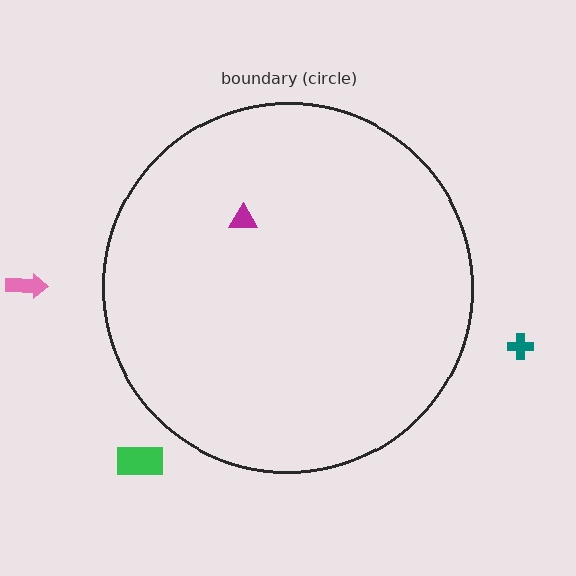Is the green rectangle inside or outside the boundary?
Outside.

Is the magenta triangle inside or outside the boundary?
Inside.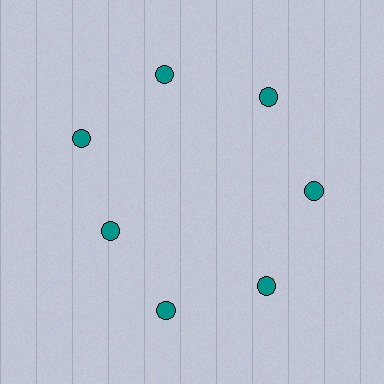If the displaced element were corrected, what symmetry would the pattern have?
It would have 7-fold rotational symmetry — the pattern would map onto itself every 51 degrees.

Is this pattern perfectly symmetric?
No. The 7 teal circles are arranged in a ring, but one element near the 8 o'clock position is pulled inward toward the center, breaking the 7-fold rotational symmetry.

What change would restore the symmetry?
The symmetry would be restored by moving it outward, back onto the ring so that all 7 circles sit at equal angles and equal distance from the center.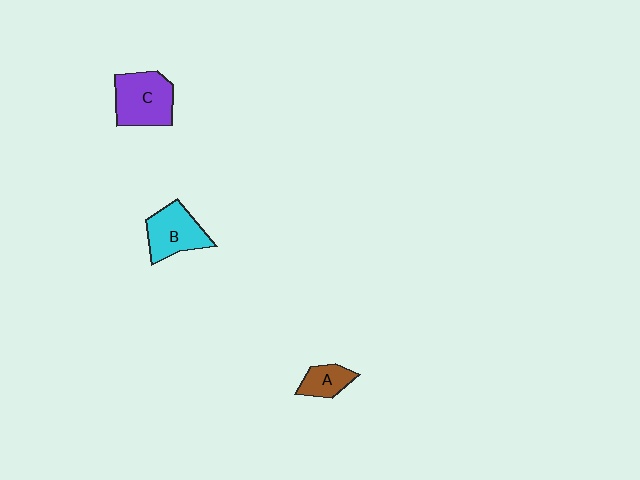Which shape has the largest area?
Shape C (purple).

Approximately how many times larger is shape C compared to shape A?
Approximately 2.1 times.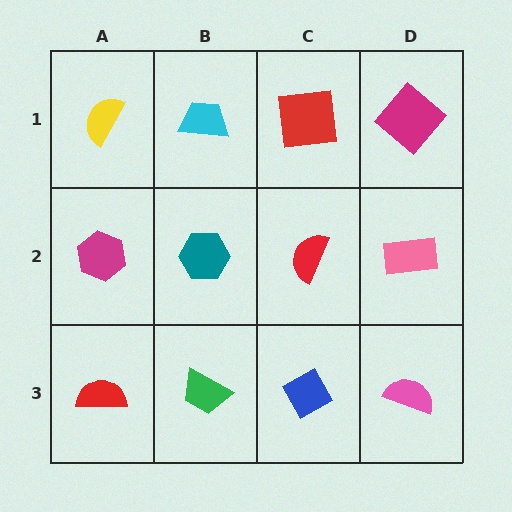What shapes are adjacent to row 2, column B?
A cyan trapezoid (row 1, column B), a green trapezoid (row 3, column B), a magenta hexagon (row 2, column A), a red semicircle (row 2, column C).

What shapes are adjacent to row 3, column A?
A magenta hexagon (row 2, column A), a green trapezoid (row 3, column B).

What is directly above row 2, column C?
A red square.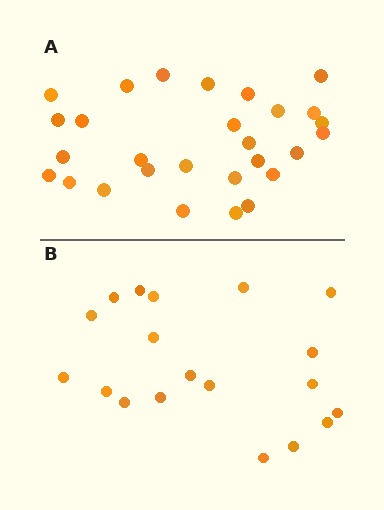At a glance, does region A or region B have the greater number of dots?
Region A (the top region) has more dots.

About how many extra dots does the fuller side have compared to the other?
Region A has roughly 8 or so more dots than region B.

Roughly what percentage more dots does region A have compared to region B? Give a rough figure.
About 45% more.